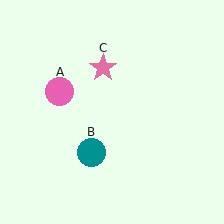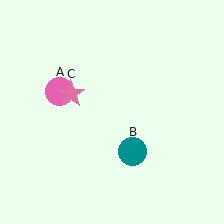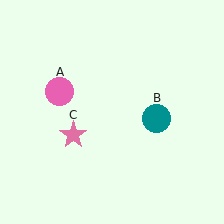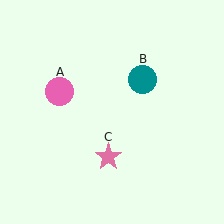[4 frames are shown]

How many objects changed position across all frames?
2 objects changed position: teal circle (object B), pink star (object C).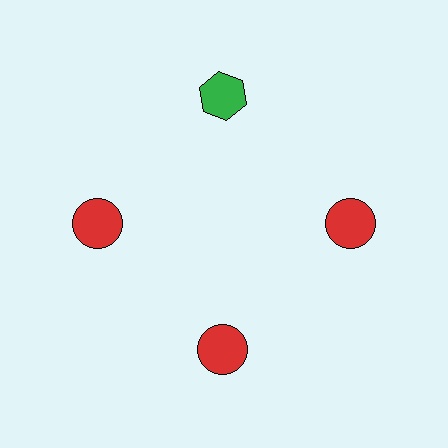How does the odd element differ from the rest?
It differs in both color (green instead of red) and shape (hexagon instead of circle).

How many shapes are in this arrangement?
There are 4 shapes arranged in a ring pattern.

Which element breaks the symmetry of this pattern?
The green hexagon at roughly the 12 o'clock position breaks the symmetry. All other shapes are red circles.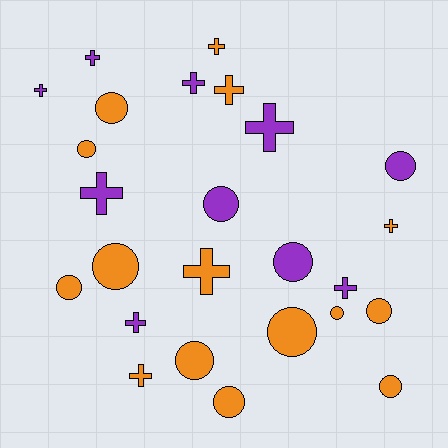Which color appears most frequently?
Orange, with 15 objects.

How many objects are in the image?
There are 25 objects.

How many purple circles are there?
There are 3 purple circles.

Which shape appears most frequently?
Circle, with 13 objects.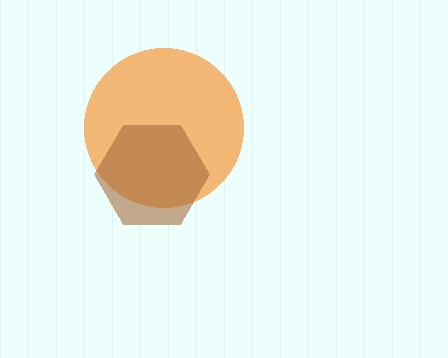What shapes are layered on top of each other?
The layered shapes are: an orange circle, a brown hexagon.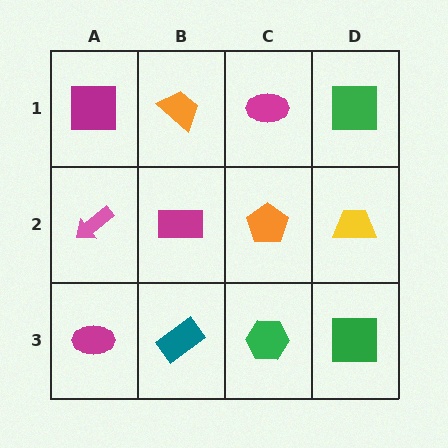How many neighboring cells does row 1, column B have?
3.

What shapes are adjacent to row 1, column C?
An orange pentagon (row 2, column C), an orange trapezoid (row 1, column B), a green square (row 1, column D).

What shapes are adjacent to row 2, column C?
A magenta ellipse (row 1, column C), a green hexagon (row 3, column C), a magenta rectangle (row 2, column B), a yellow trapezoid (row 2, column D).